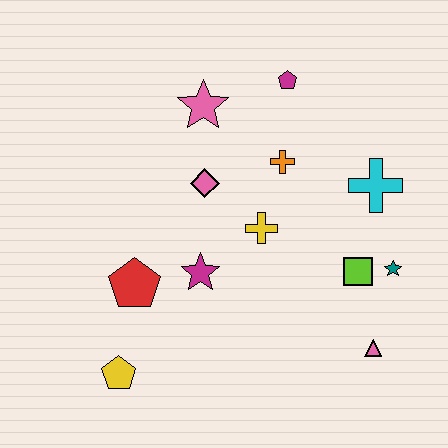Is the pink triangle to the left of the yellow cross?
No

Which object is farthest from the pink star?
The pink triangle is farthest from the pink star.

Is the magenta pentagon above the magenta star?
Yes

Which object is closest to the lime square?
The teal star is closest to the lime square.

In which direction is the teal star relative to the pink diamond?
The teal star is to the right of the pink diamond.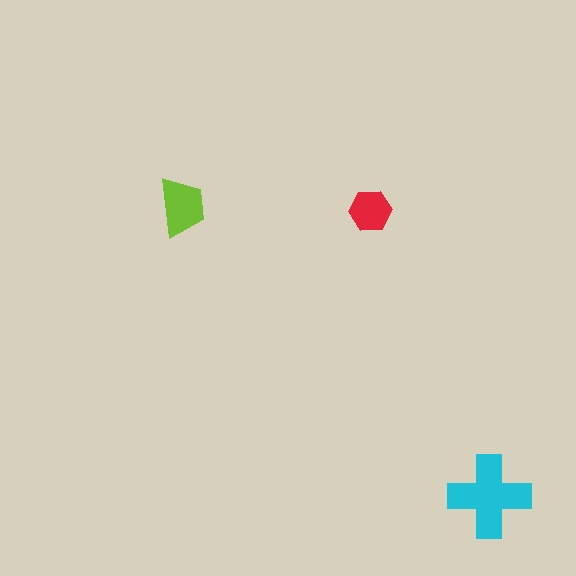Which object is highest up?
The lime trapezoid is topmost.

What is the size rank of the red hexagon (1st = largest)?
3rd.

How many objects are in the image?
There are 3 objects in the image.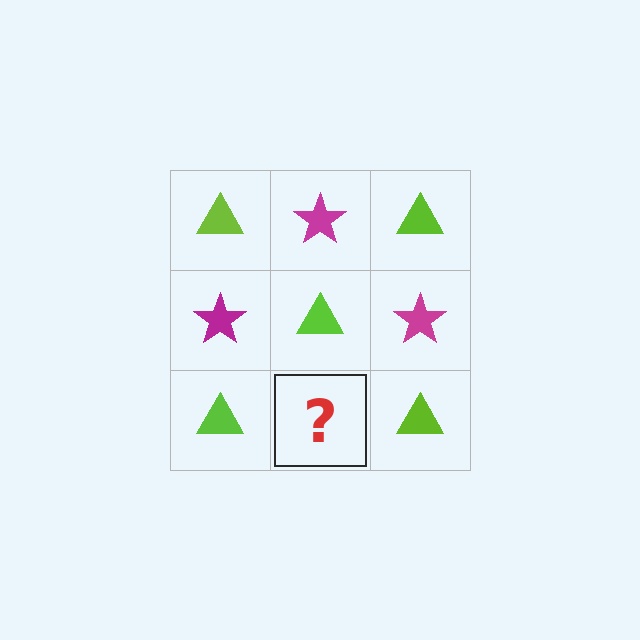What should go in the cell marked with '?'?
The missing cell should contain a magenta star.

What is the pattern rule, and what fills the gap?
The rule is that it alternates lime triangle and magenta star in a checkerboard pattern. The gap should be filled with a magenta star.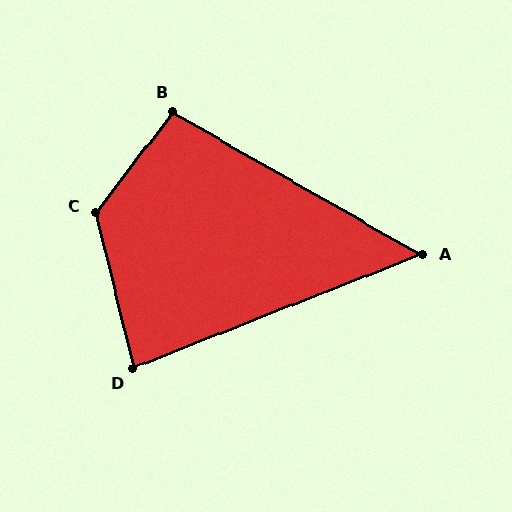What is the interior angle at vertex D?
Approximately 82 degrees (acute).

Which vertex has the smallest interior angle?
A, at approximately 51 degrees.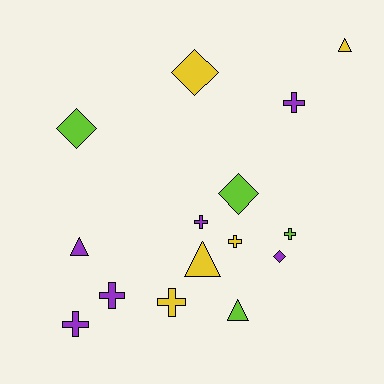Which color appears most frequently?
Purple, with 6 objects.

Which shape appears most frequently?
Cross, with 7 objects.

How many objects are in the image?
There are 15 objects.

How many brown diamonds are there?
There are no brown diamonds.